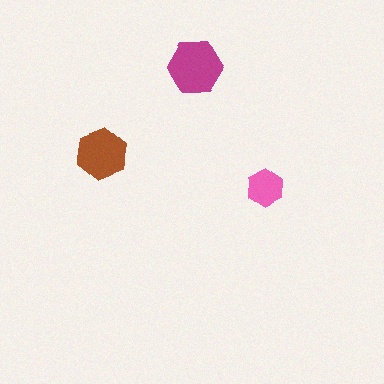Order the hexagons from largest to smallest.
the magenta one, the brown one, the pink one.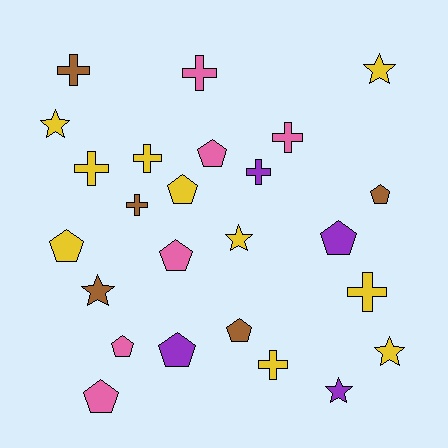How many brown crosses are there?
There are 2 brown crosses.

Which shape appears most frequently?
Pentagon, with 10 objects.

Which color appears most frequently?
Yellow, with 10 objects.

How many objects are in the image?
There are 25 objects.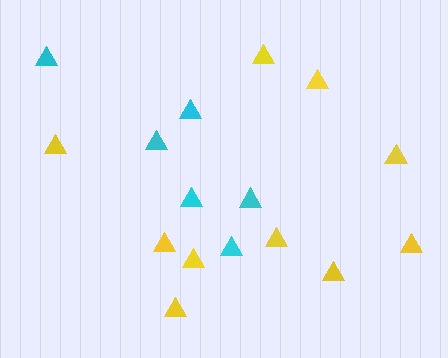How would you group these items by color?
There are 2 groups: one group of yellow triangles (10) and one group of cyan triangles (6).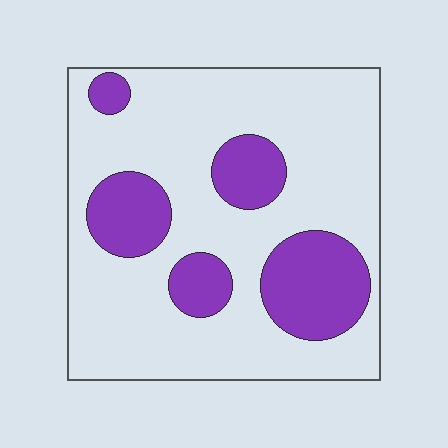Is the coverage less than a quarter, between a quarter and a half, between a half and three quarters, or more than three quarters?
Between a quarter and a half.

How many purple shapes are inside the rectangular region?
5.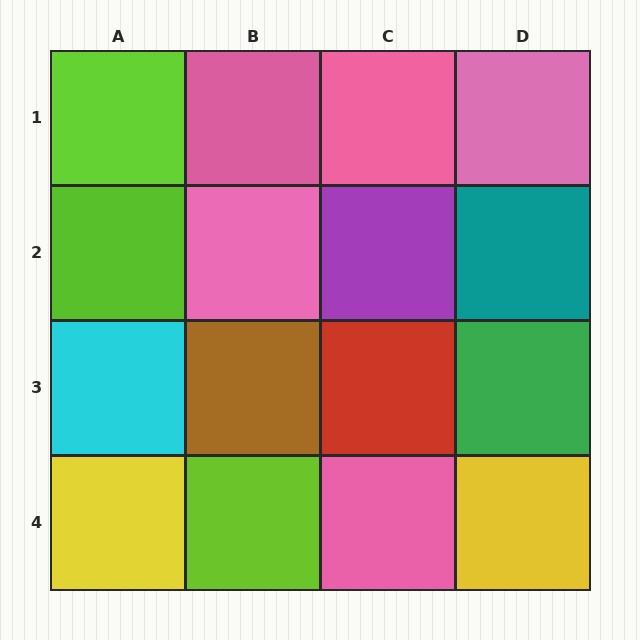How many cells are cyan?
1 cell is cyan.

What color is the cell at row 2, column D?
Teal.